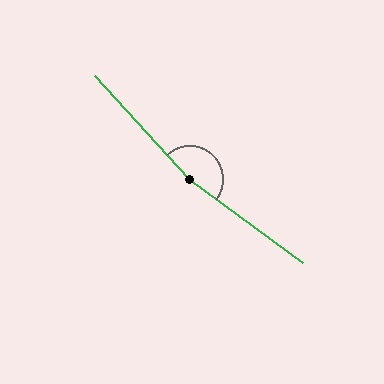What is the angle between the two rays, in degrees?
Approximately 169 degrees.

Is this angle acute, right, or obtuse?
It is obtuse.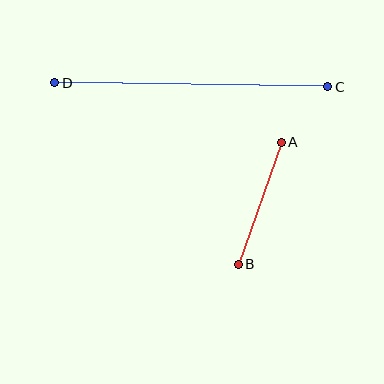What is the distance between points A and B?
The distance is approximately 129 pixels.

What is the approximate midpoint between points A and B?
The midpoint is at approximately (260, 203) pixels.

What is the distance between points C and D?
The distance is approximately 273 pixels.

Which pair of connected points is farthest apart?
Points C and D are farthest apart.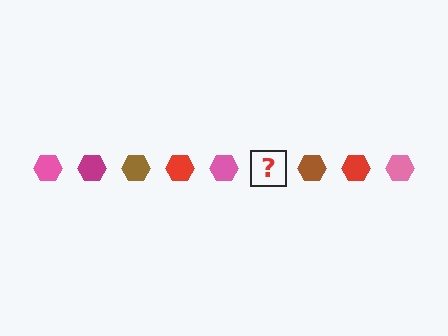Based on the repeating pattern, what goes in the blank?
The blank should be a magenta hexagon.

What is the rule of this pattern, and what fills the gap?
The rule is that the pattern cycles through pink, magenta, brown, red hexagons. The gap should be filled with a magenta hexagon.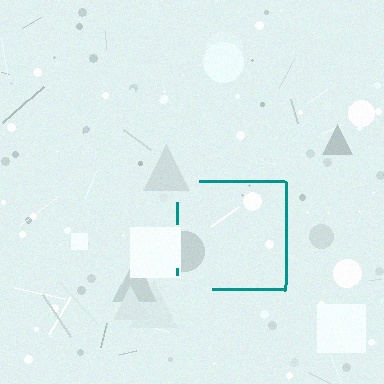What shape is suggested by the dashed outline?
The dashed outline suggests a square.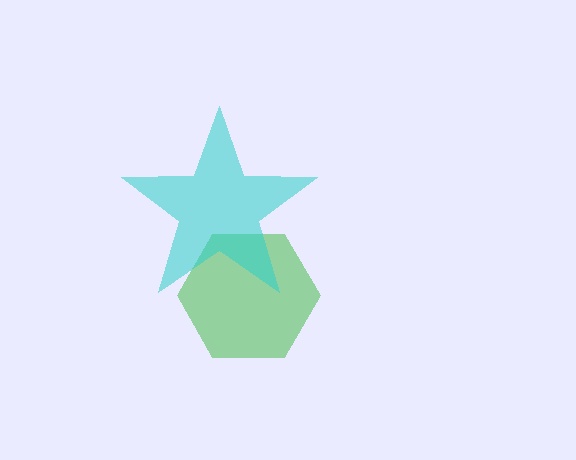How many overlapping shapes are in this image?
There are 2 overlapping shapes in the image.